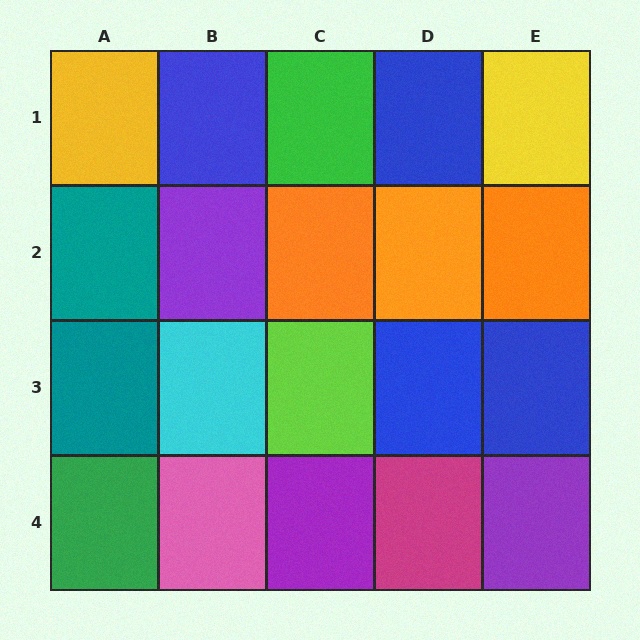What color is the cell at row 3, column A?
Teal.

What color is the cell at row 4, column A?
Green.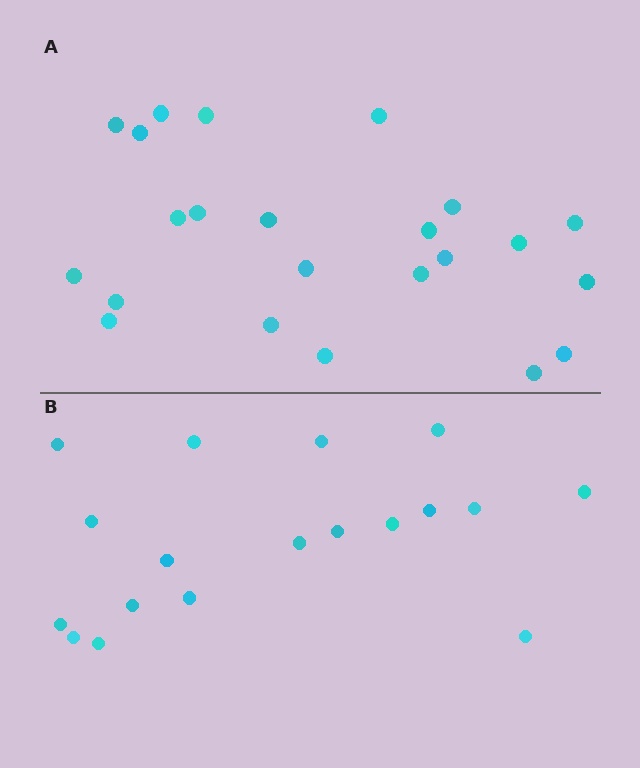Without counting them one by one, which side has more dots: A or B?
Region A (the top region) has more dots.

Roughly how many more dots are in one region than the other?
Region A has about 5 more dots than region B.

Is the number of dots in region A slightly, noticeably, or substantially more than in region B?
Region A has noticeably more, but not dramatically so. The ratio is roughly 1.3 to 1.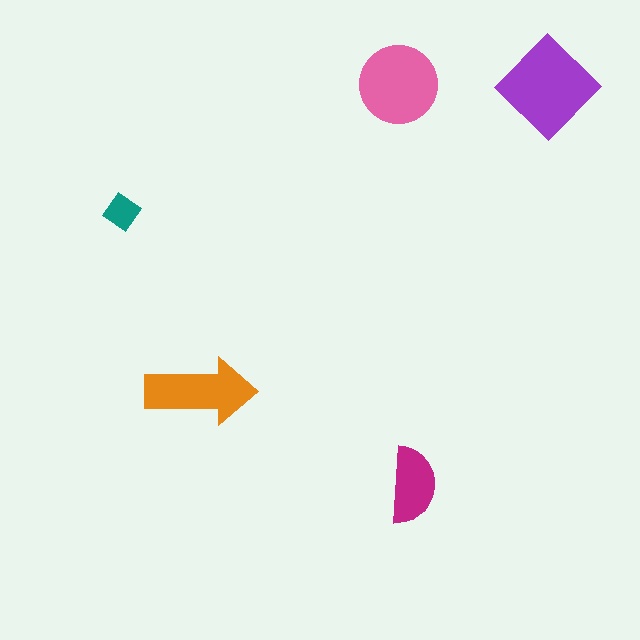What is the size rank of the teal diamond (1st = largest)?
5th.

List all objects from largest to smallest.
The purple diamond, the pink circle, the orange arrow, the magenta semicircle, the teal diamond.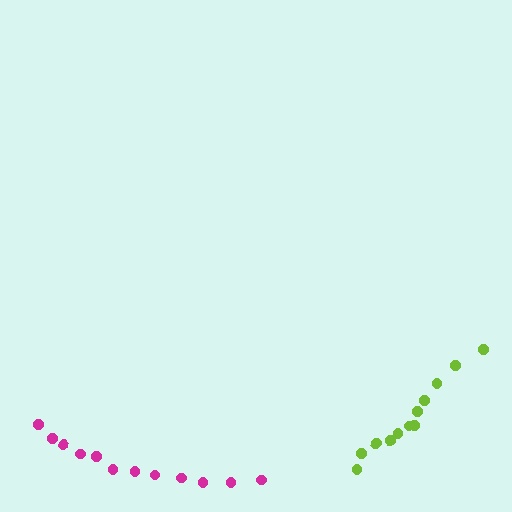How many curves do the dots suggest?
There are 2 distinct paths.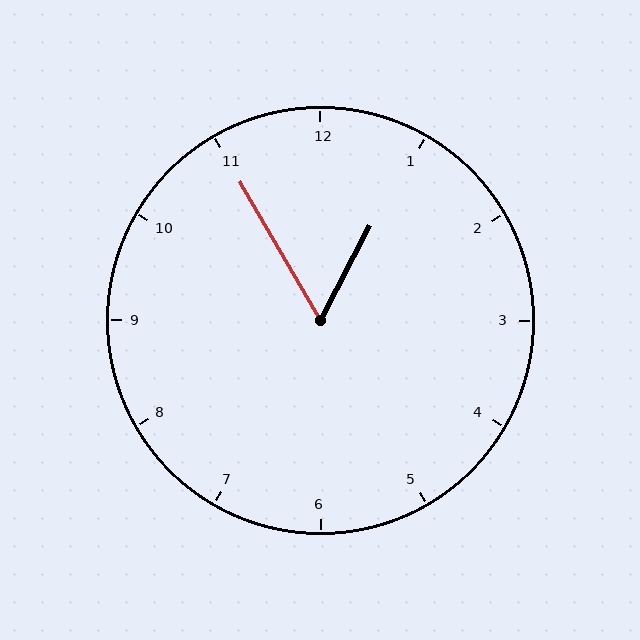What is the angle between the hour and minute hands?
Approximately 58 degrees.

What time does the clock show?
12:55.